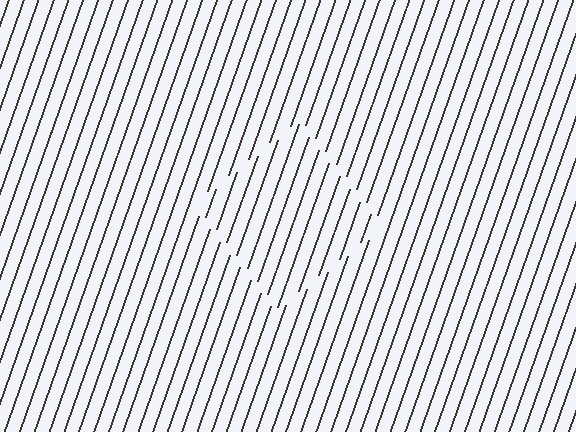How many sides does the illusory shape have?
4 sides — the line-ends trace a square.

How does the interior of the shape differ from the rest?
The interior of the shape contains the same grating, shifted by half a period — the contour is defined by the phase discontinuity where line-ends from the inner and outer gratings abut.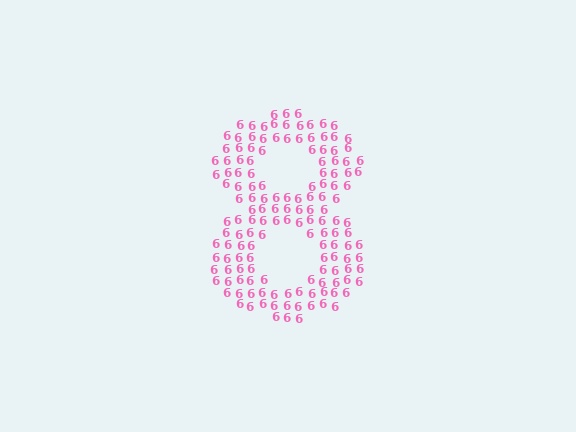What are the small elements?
The small elements are digit 6's.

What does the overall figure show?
The overall figure shows the digit 8.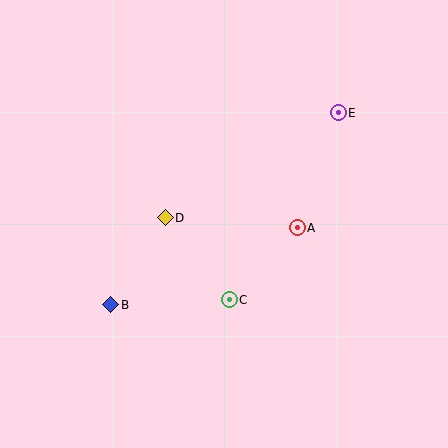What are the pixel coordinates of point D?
Point D is at (165, 218).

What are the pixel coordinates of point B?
Point B is at (111, 305).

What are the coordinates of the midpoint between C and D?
The midpoint between C and D is at (197, 259).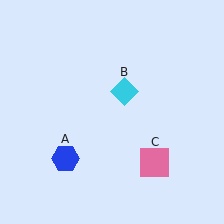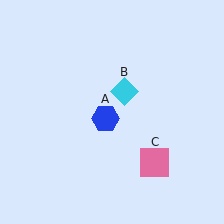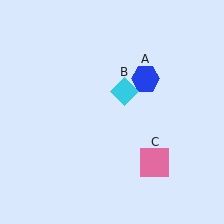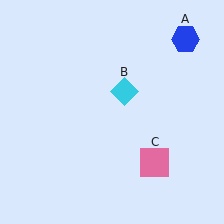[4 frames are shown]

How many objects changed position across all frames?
1 object changed position: blue hexagon (object A).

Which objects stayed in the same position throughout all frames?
Cyan diamond (object B) and pink square (object C) remained stationary.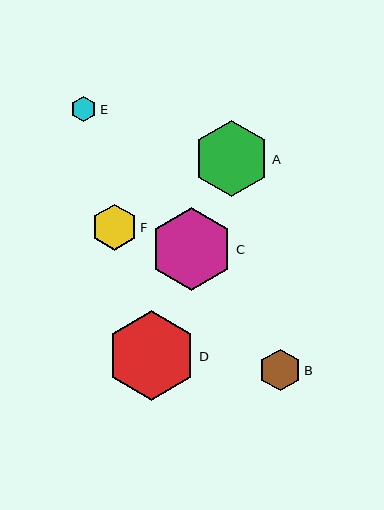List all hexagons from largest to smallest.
From largest to smallest: D, C, A, F, B, E.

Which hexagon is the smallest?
Hexagon E is the smallest with a size of approximately 26 pixels.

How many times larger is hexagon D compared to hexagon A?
Hexagon D is approximately 1.2 times the size of hexagon A.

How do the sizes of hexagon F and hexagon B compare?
Hexagon F and hexagon B are approximately the same size.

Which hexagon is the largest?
Hexagon D is the largest with a size of approximately 90 pixels.